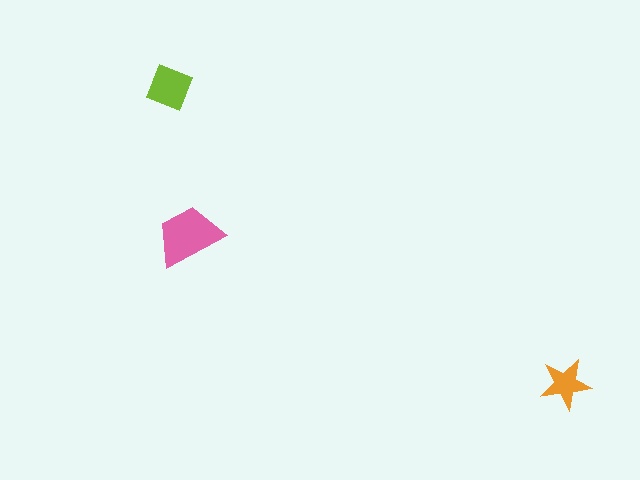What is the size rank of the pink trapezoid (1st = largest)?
1st.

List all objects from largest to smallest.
The pink trapezoid, the lime square, the orange star.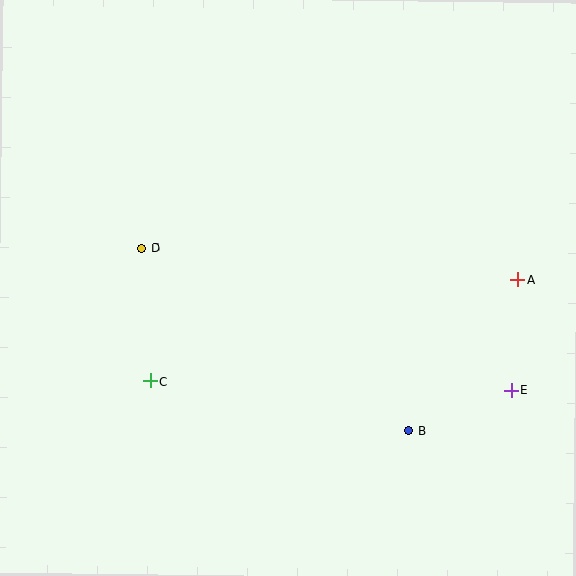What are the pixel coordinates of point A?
Point A is at (518, 280).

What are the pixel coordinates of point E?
Point E is at (511, 390).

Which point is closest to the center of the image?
Point D at (142, 248) is closest to the center.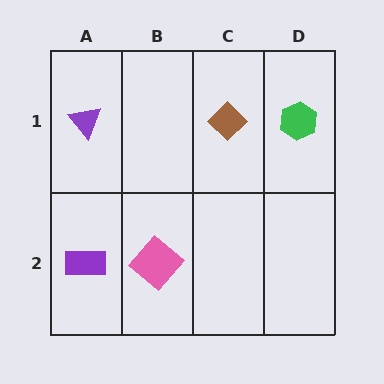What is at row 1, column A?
A purple triangle.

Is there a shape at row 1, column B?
No, that cell is empty.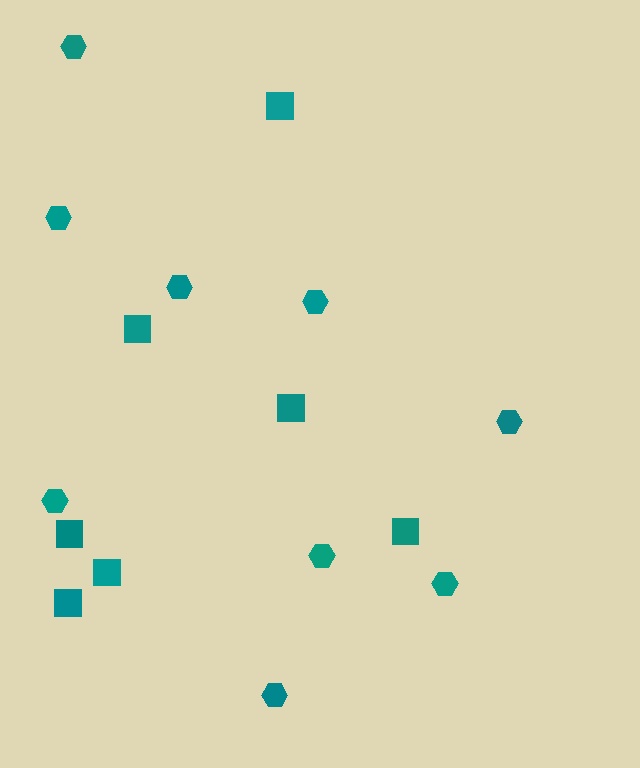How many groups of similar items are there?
There are 2 groups: one group of squares (7) and one group of hexagons (9).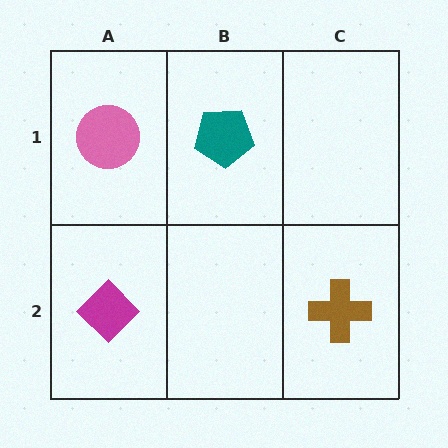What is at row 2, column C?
A brown cross.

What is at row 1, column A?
A pink circle.